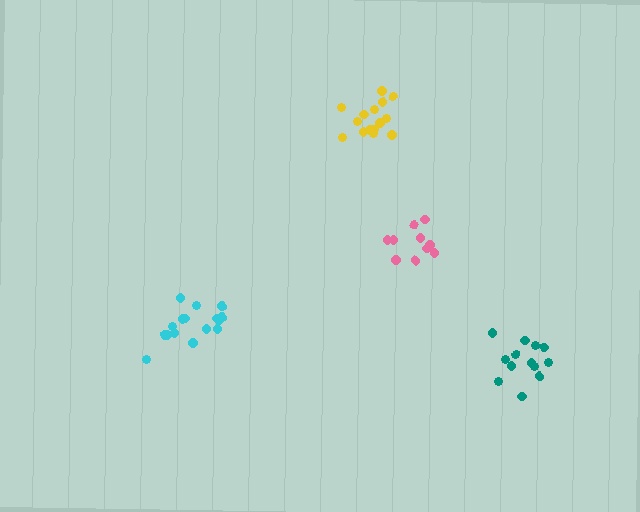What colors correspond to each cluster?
The clusters are colored: yellow, cyan, pink, teal.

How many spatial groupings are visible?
There are 4 spatial groupings.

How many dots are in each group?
Group 1: 15 dots, Group 2: 16 dots, Group 3: 10 dots, Group 4: 13 dots (54 total).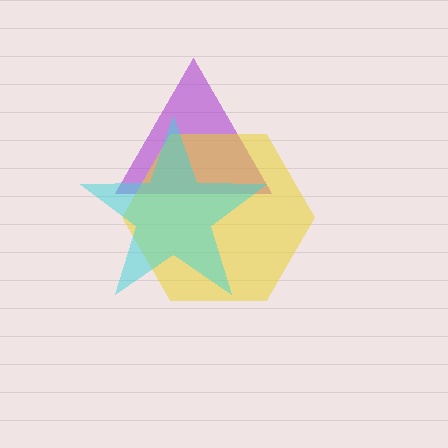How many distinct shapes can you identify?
There are 3 distinct shapes: a purple triangle, a yellow hexagon, a cyan star.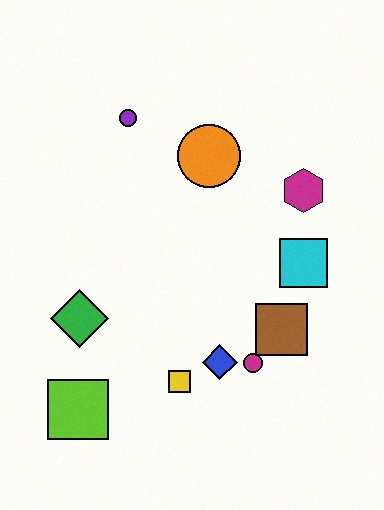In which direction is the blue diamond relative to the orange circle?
The blue diamond is below the orange circle.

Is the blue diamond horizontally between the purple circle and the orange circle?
No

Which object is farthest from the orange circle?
The lime square is farthest from the orange circle.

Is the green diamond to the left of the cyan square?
Yes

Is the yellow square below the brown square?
Yes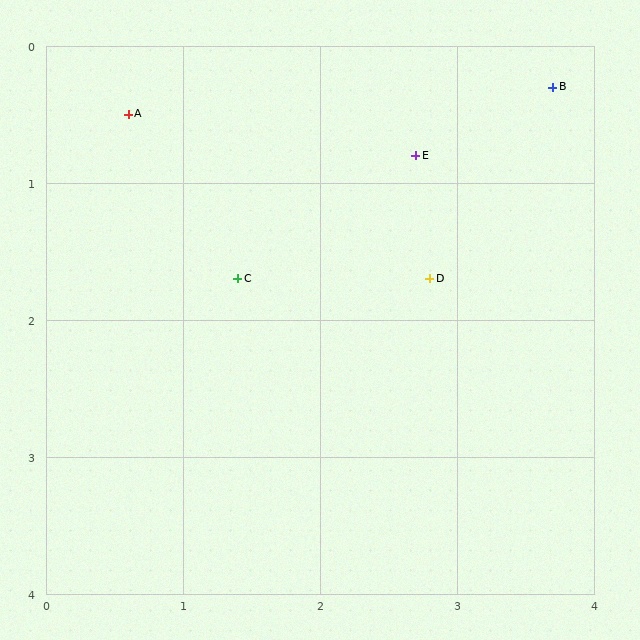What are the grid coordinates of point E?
Point E is at approximately (2.7, 0.8).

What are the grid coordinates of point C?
Point C is at approximately (1.4, 1.7).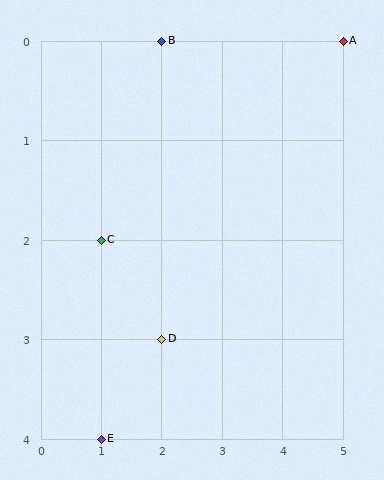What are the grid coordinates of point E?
Point E is at grid coordinates (1, 4).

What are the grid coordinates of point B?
Point B is at grid coordinates (2, 0).